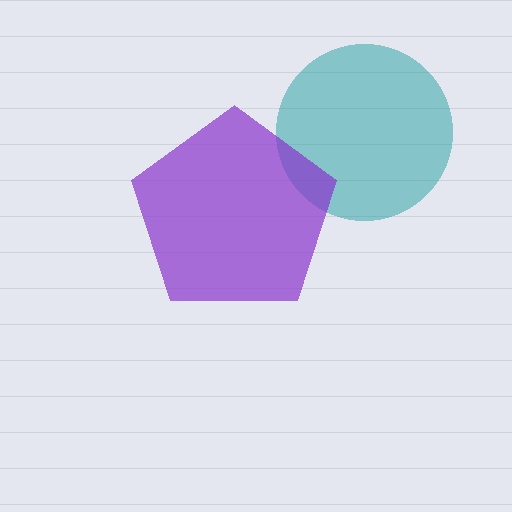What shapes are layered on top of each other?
The layered shapes are: a teal circle, a purple pentagon.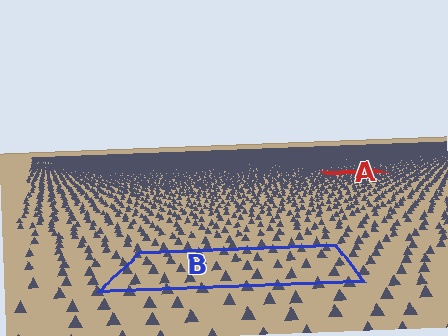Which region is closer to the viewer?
Region B is closer. The texture elements there are larger and more spread out.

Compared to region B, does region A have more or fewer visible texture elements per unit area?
Region A has more texture elements per unit area — they are packed more densely because it is farther away.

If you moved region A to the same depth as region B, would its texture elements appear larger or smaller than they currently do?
They would appear larger. At a closer depth, the same texture elements are projected at a bigger on-screen size.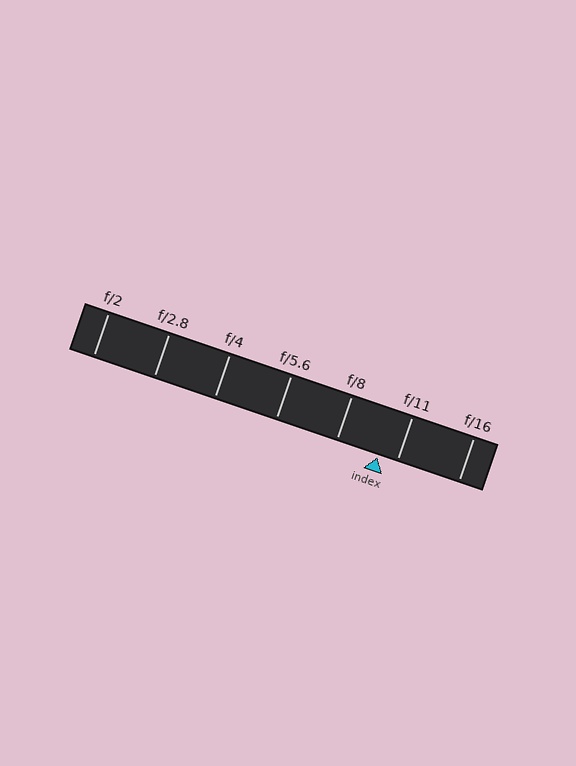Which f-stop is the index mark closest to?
The index mark is closest to f/11.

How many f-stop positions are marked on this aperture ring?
There are 7 f-stop positions marked.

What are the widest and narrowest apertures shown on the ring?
The widest aperture shown is f/2 and the narrowest is f/16.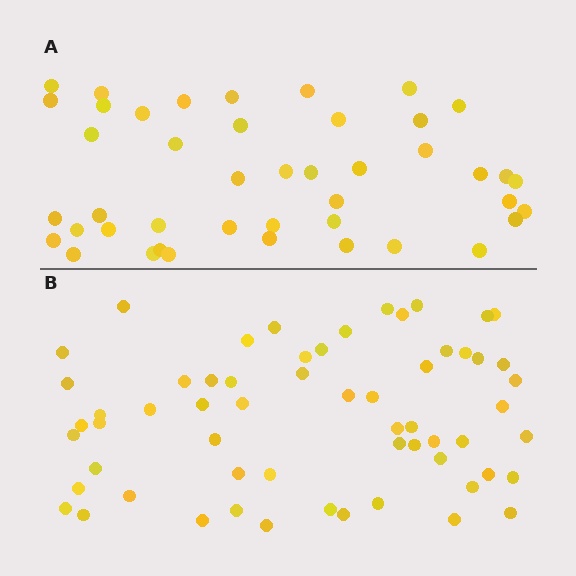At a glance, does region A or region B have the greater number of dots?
Region B (the bottom region) has more dots.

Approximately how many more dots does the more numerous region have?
Region B has approximately 15 more dots than region A.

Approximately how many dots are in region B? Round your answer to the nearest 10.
About 60 dots.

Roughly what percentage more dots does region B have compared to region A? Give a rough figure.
About 35% more.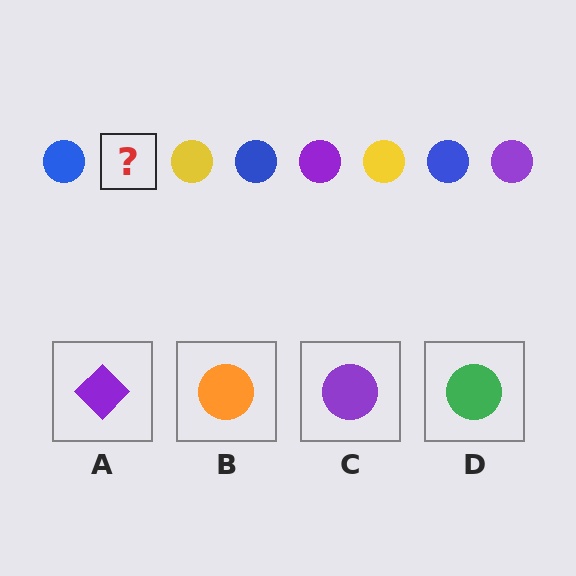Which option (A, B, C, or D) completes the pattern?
C.